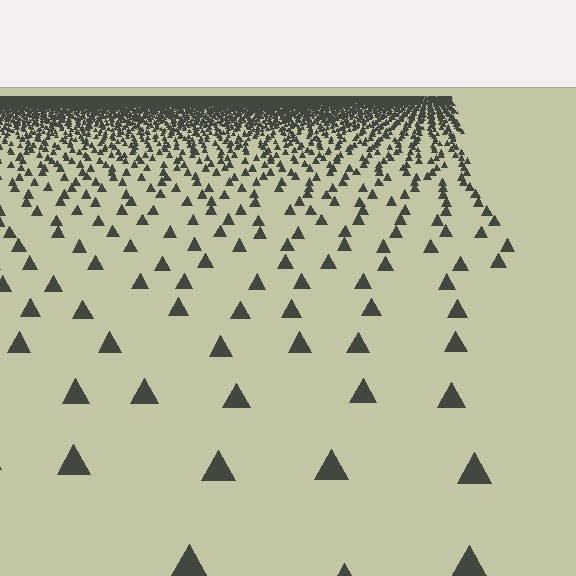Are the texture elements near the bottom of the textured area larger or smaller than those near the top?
Larger. Near the bottom, elements are closer to the viewer and appear at a bigger on-screen size.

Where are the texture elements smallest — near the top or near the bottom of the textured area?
Near the top.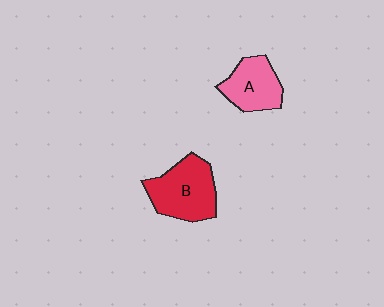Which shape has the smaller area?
Shape A (pink).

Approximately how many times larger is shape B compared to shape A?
Approximately 1.4 times.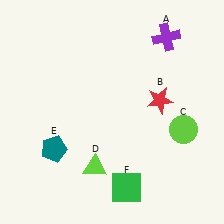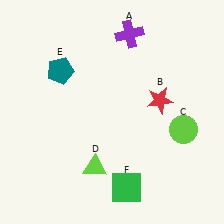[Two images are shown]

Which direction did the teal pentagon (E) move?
The teal pentagon (E) moved up.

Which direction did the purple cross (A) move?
The purple cross (A) moved left.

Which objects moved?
The objects that moved are: the purple cross (A), the teal pentagon (E).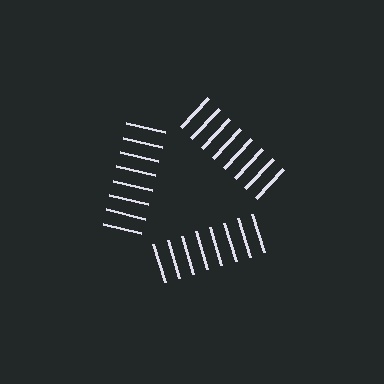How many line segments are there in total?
24 — 8 along each of the 3 edges.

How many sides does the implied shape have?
3 sides — the line-ends trace a triangle.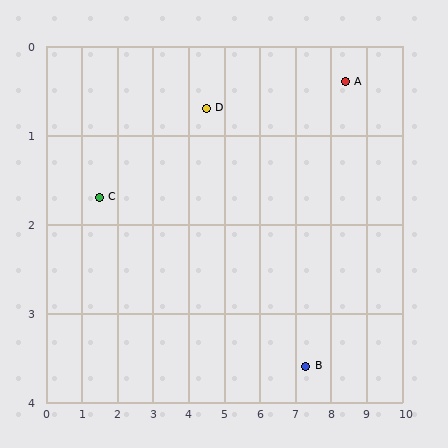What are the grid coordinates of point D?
Point D is at approximately (4.5, 0.7).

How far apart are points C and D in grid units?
Points C and D are about 3.2 grid units apart.